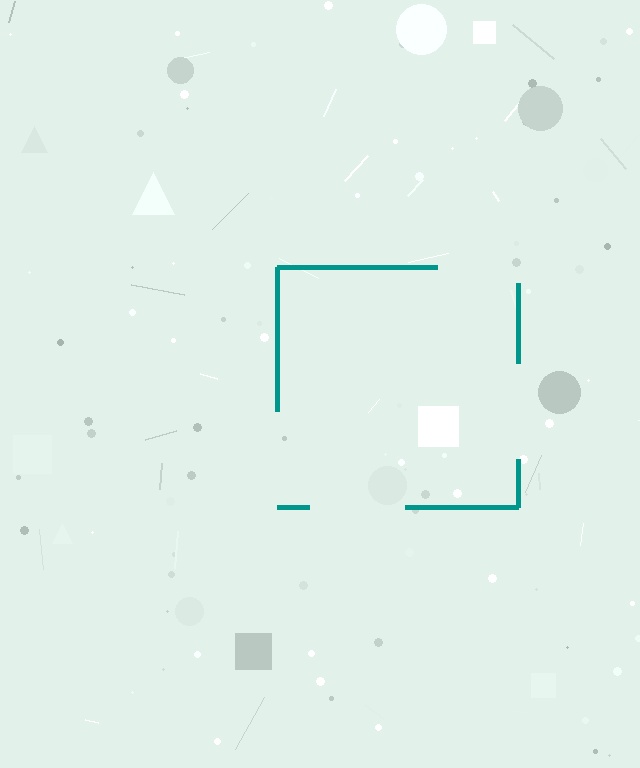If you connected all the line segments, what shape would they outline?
They would outline a square.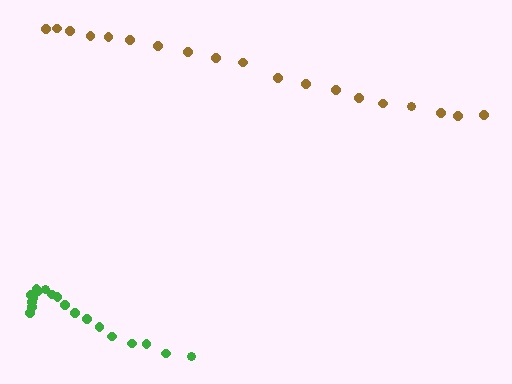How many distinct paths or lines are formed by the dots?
There are 2 distinct paths.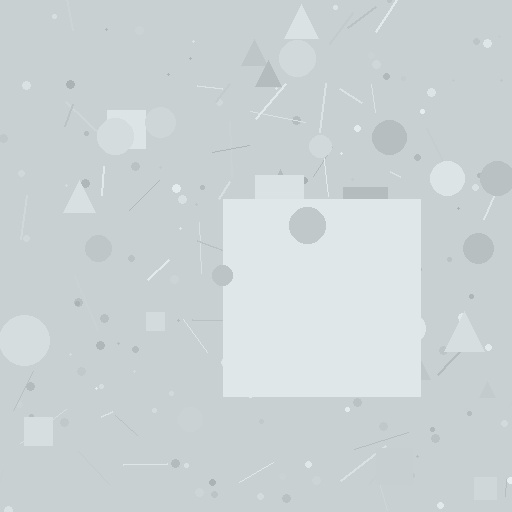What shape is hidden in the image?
A square is hidden in the image.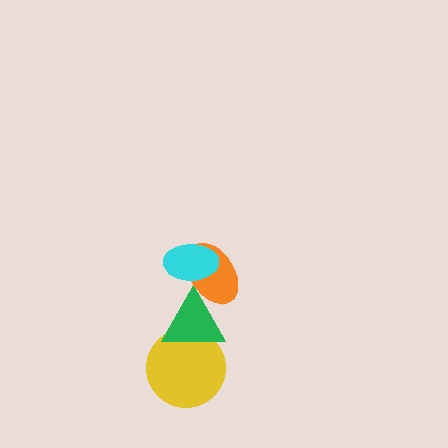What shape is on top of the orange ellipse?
The cyan ellipse is on top of the orange ellipse.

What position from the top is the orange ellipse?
The orange ellipse is 2nd from the top.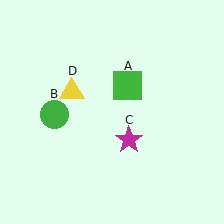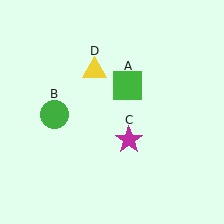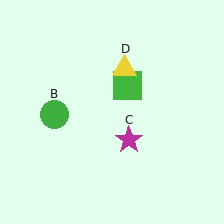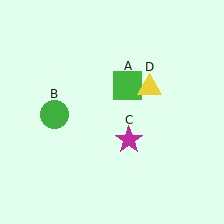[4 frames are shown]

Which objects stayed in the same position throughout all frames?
Green square (object A) and green circle (object B) and magenta star (object C) remained stationary.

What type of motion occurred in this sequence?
The yellow triangle (object D) rotated clockwise around the center of the scene.